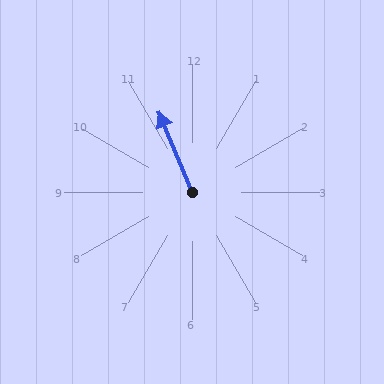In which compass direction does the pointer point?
North.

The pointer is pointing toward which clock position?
Roughly 11 o'clock.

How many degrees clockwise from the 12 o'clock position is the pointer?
Approximately 338 degrees.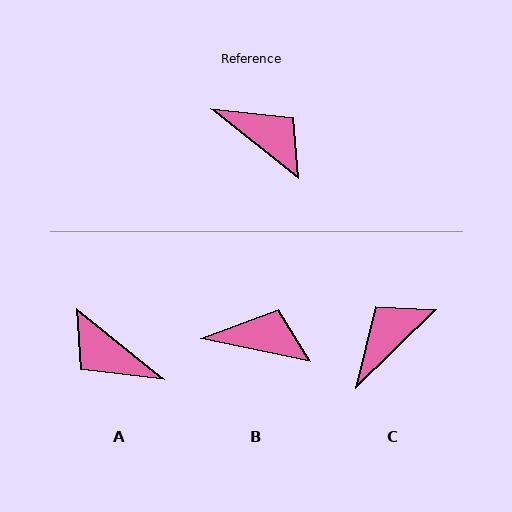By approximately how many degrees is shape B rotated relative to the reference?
Approximately 27 degrees counter-clockwise.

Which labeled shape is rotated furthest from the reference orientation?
A, about 179 degrees away.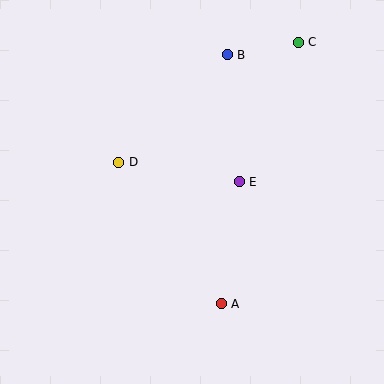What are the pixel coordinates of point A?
Point A is at (221, 304).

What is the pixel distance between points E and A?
The distance between E and A is 123 pixels.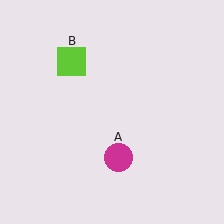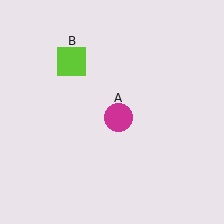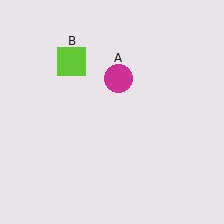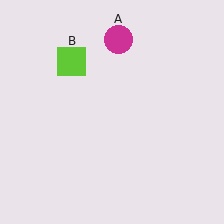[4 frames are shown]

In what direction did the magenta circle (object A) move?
The magenta circle (object A) moved up.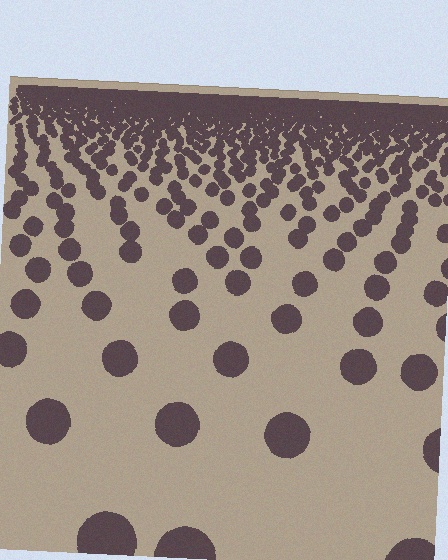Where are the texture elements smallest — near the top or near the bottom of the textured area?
Near the top.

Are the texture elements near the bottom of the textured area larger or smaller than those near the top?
Larger. Near the bottom, elements are closer to the viewer and appear at a bigger on-screen size.